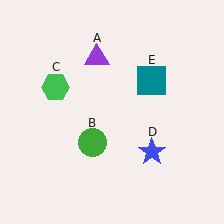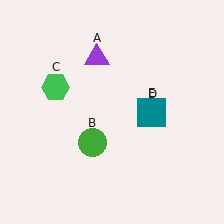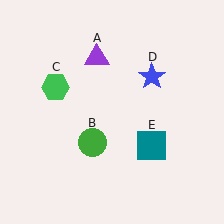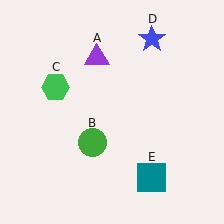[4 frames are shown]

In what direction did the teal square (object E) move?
The teal square (object E) moved down.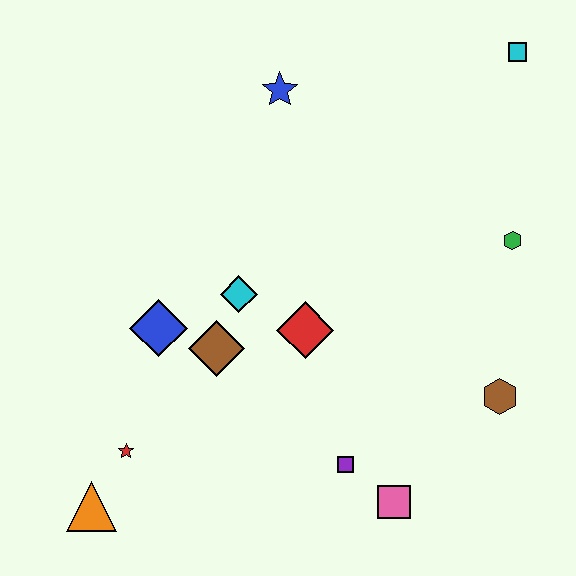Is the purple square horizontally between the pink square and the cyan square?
No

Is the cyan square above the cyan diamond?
Yes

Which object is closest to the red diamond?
The cyan diamond is closest to the red diamond.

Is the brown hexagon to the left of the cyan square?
Yes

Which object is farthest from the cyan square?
The orange triangle is farthest from the cyan square.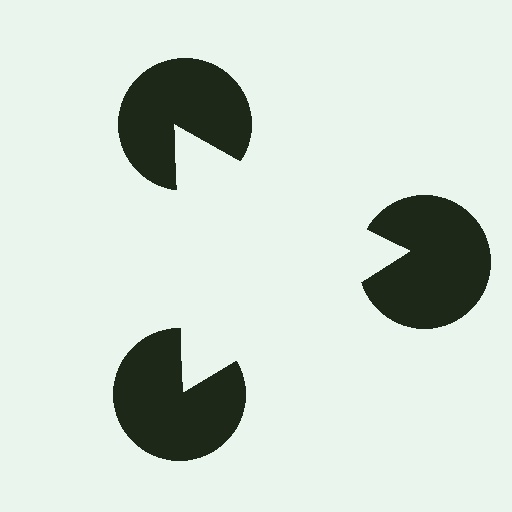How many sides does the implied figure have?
3 sides.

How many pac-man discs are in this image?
There are 3 — one at each vertex of the illusory triangle.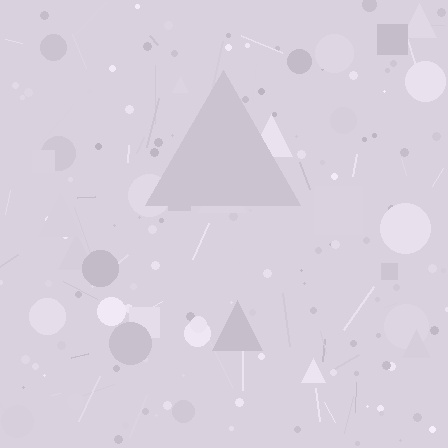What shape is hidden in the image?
A triangle is hidden in the image.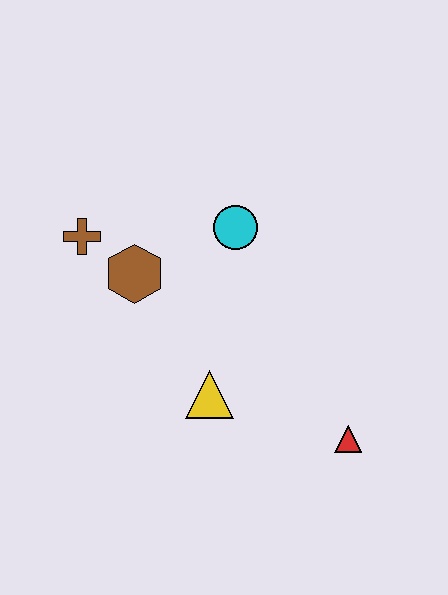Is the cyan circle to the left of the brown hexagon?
No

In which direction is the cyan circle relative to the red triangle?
The cyan circle is above the red triangle.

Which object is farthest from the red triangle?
The brown cross is farthest from the red triangle.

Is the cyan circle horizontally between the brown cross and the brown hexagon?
No